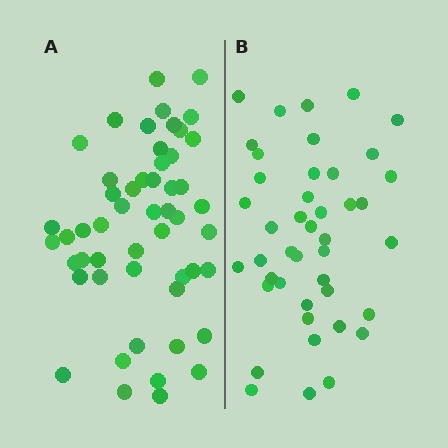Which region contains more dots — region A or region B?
Region A (the left region) has more dots.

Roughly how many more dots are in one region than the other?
Region A has roughly 8 or so more dots than region B.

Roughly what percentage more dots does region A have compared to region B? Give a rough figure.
About 20% more.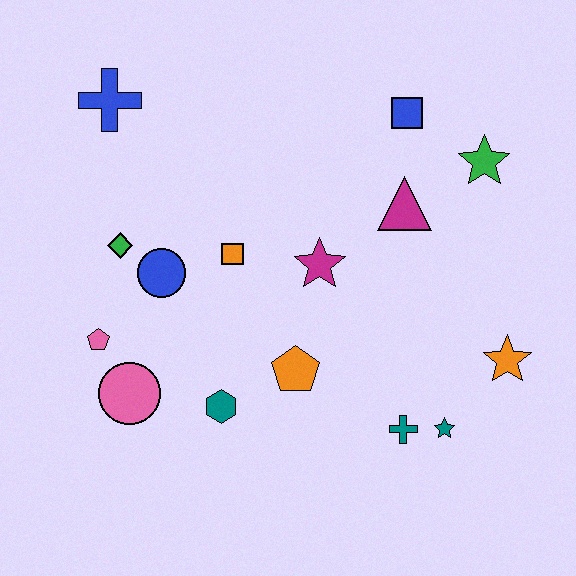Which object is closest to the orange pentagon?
The teal hexagon is closest to the orange pentagon.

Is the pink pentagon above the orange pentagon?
Yes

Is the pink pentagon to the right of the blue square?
No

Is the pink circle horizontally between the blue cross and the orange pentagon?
Yes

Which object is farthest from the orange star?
The blue cross is farthest from the orange star.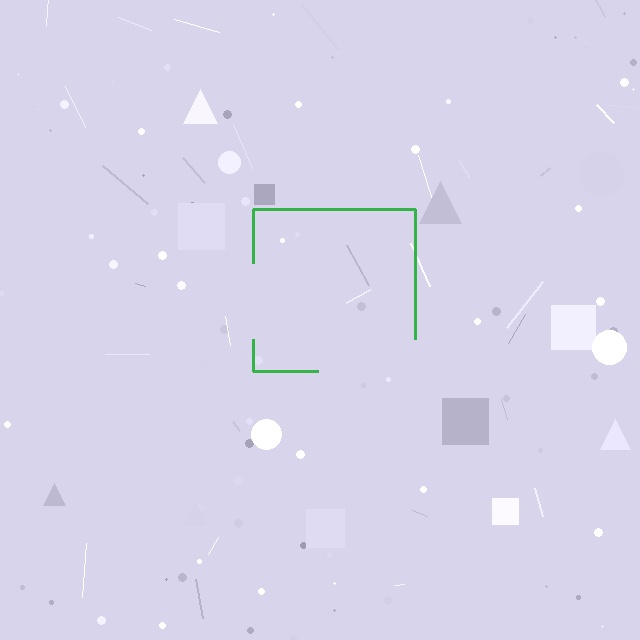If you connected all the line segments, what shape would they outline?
They would outline a square.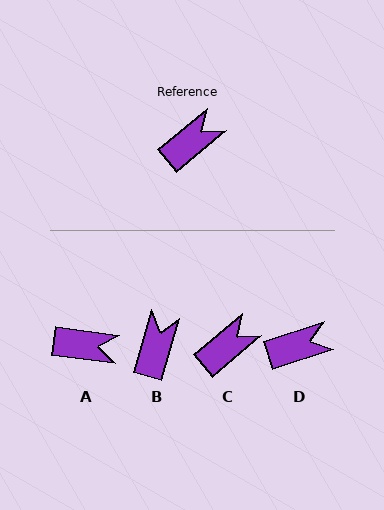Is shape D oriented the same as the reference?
No, it is off by about 22 degrees.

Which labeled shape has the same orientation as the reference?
C.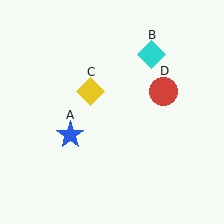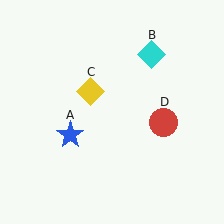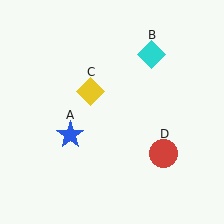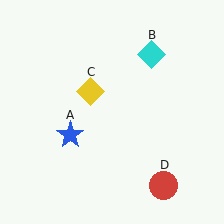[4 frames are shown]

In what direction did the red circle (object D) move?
The red circle (object D) moved down.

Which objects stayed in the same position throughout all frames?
Blue star (object A) and cyan diamond (object B) and yellow diamond (object C) remained stationary.